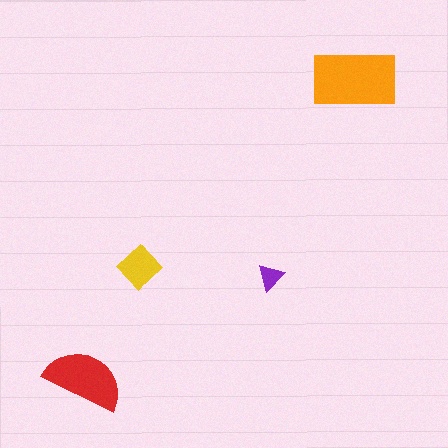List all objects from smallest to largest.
The purple triangle, the yellow diamond, the red semicircle, the orange rectangle.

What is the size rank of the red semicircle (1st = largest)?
2nd.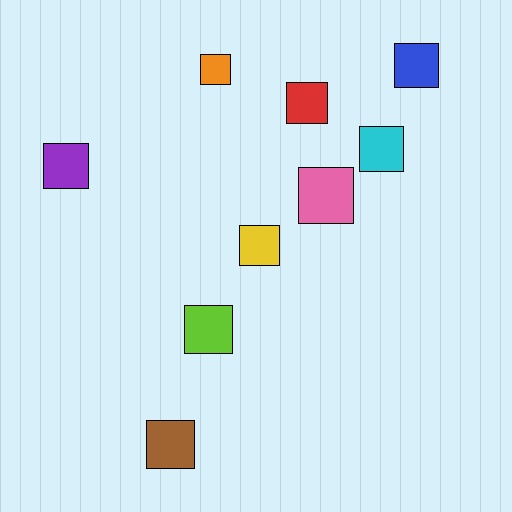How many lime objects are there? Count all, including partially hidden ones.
There is 1 lime object.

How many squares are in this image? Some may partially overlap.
There are 9 squares.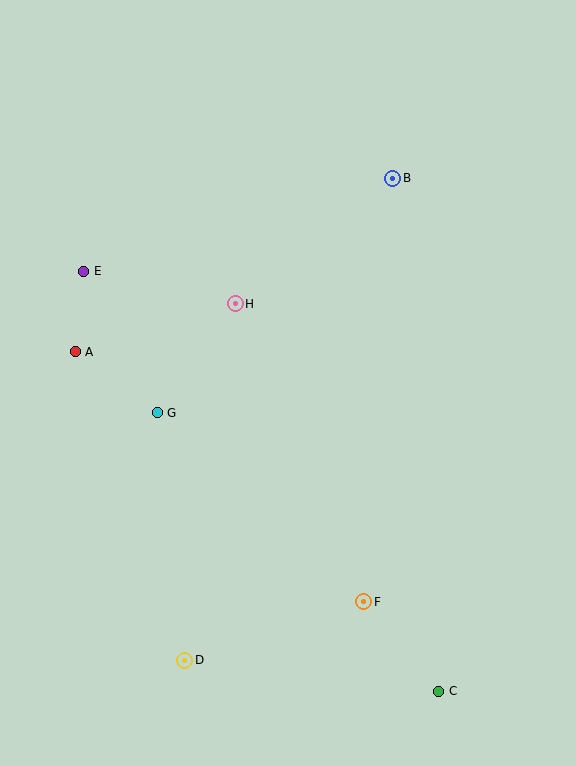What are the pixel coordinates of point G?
Point G is at (157, 413).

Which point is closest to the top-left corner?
Point E is closest to the top-left corner.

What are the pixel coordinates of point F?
Point F is at (364, 602).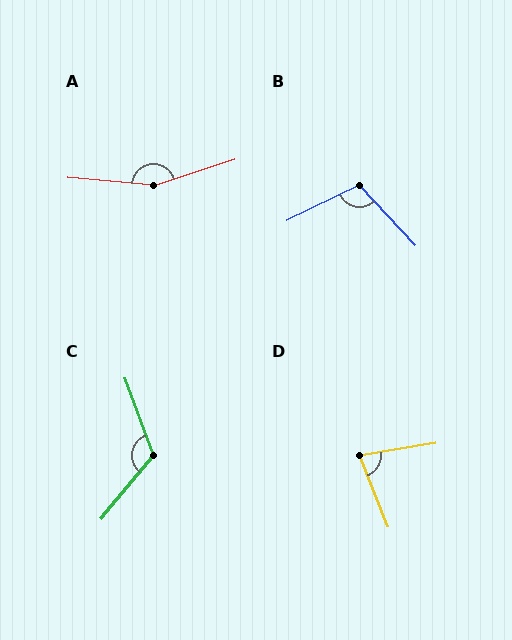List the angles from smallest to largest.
D (77°), B (107°), C (120°), A (157°).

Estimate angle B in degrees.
Approximately 107 degrees.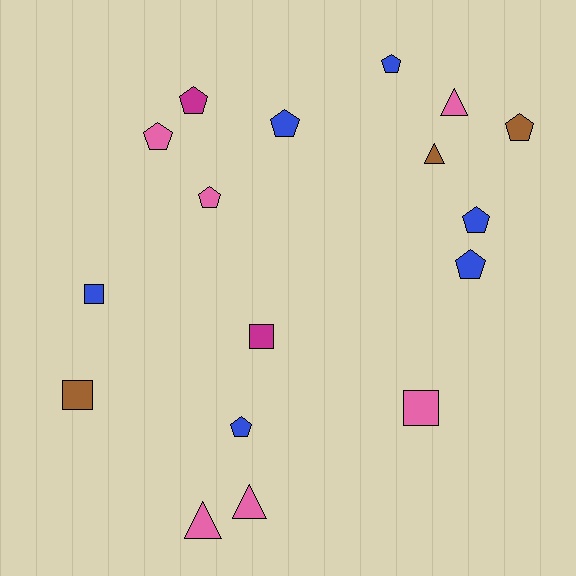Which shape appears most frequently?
Pentagon, with 9 objects.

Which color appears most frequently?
Pink, with 6 objects.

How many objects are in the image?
There are 17 objects.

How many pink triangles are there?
There are 3 pink triangles.